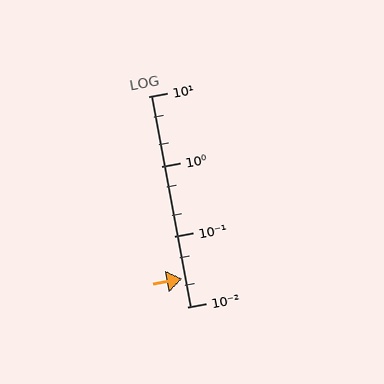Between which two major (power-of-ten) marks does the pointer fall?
The pointer is between 0.01 and 0.1.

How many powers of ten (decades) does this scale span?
The scale spans 3 decades, from 0.01 to 10.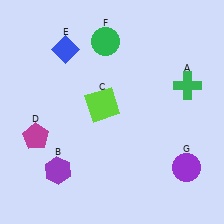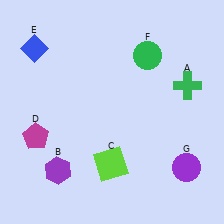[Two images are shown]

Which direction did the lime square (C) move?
The lime square (C) moved down.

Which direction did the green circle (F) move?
The green circle (F) moved right.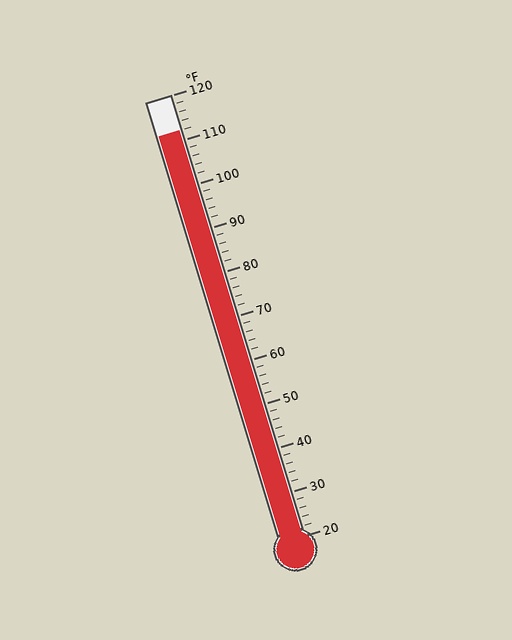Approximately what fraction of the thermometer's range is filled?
The thermometer is filled to approximately 90% of its range.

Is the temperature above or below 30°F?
The temperature is above 30°F.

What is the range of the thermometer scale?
The thermometer scale ranges from 20°F to 120°F.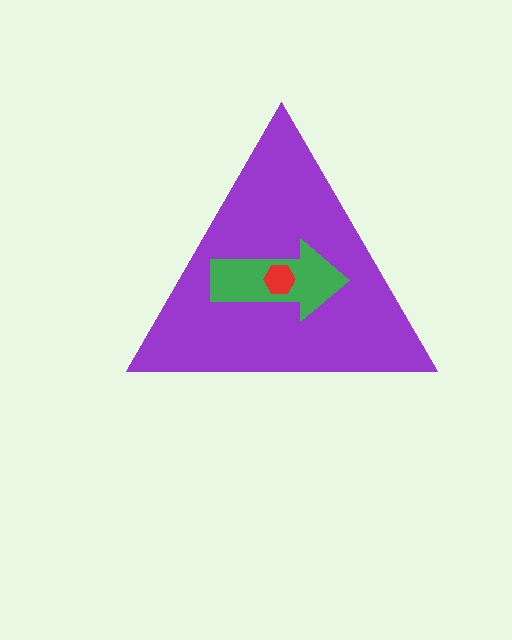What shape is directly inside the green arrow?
The red hexagon.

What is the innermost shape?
The red hexagon.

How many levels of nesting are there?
3.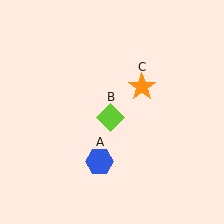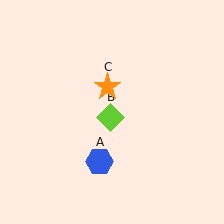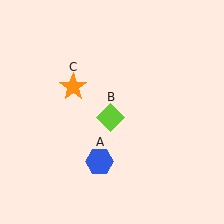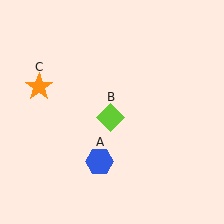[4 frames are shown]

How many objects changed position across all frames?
1 object changed position: orange star (object C).